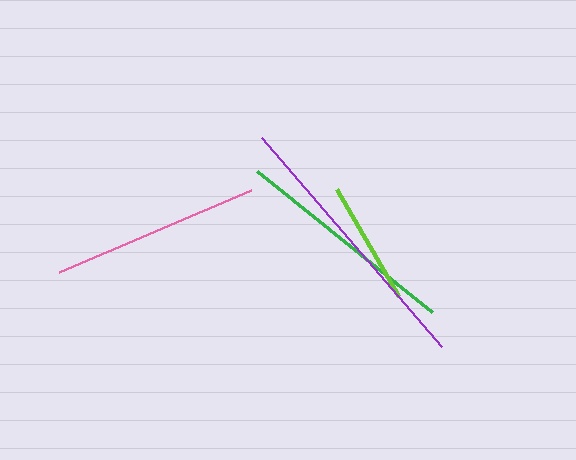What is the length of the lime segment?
The lime segment is approximately 123 pixels long.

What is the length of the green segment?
The green segment is approximately 224 pixels long.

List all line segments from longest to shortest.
From longest to shortest: purple, green, pink, lime.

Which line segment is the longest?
The purple line is the longest at approximately 276 pixels.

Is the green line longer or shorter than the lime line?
The green line is longer than the lime line.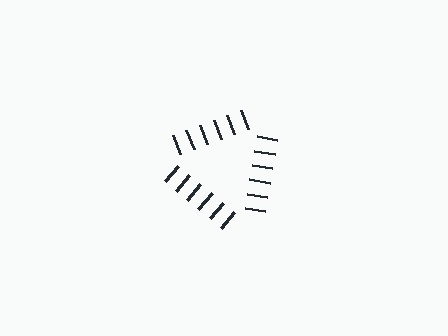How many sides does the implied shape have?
3 sides — the line-ends trace a triangle.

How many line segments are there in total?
18 — 6 along each of the 3 edges.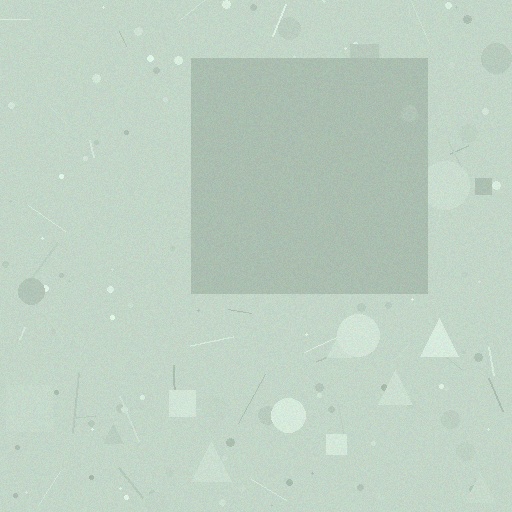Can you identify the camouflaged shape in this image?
The camouflaged shape is a square.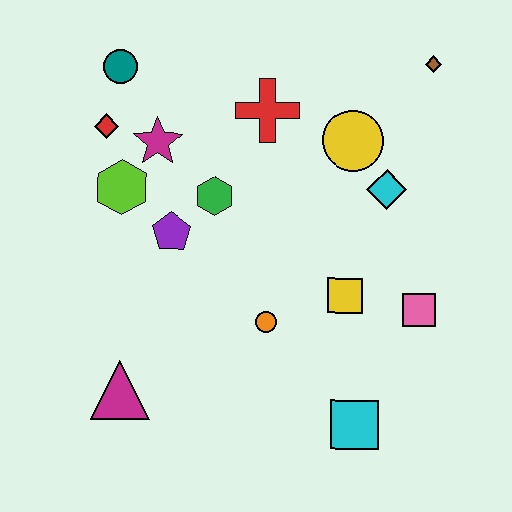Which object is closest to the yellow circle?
The cyan diamond is closest to the yellow circle.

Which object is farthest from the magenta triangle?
The brown diamond is farthest from the magenta triangle.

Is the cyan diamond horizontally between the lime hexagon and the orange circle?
No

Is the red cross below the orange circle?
No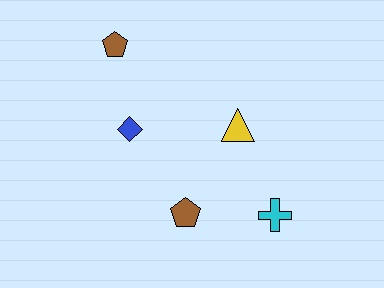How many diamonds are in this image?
There is 1 diamond.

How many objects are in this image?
There are 5 objects.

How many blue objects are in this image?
There is 1 blue object.